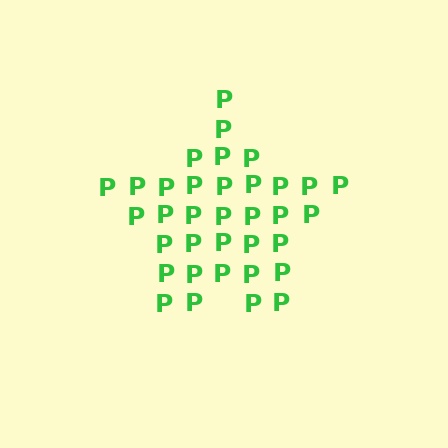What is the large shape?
The large shape is a star.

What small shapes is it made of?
It is made of small letter P's.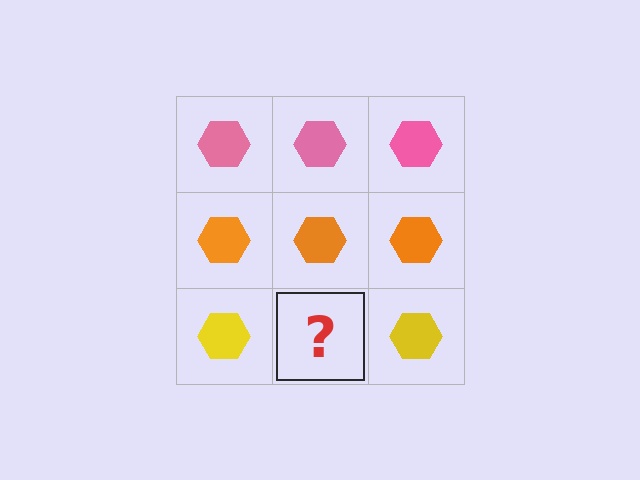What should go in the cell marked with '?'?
The missing cell should contain a yellow hexagon.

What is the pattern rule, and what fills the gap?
The rule is that each row has a consistent color. The gap should be filled with a yellow hexagon.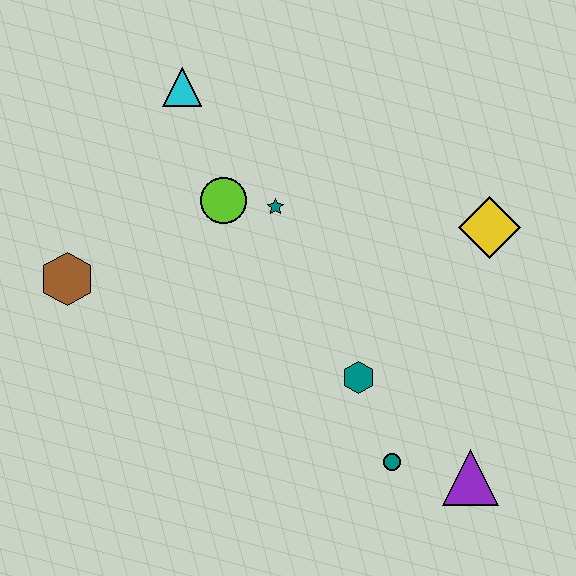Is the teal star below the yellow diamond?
No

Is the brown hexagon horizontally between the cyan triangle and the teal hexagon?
No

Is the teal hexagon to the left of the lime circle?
No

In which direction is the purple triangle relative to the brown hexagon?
The purple triangle is to the right of the brown hexagon.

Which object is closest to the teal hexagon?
The teal circle is closest to the teal hexagon.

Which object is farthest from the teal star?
The purple triangle is farthest from the teal star.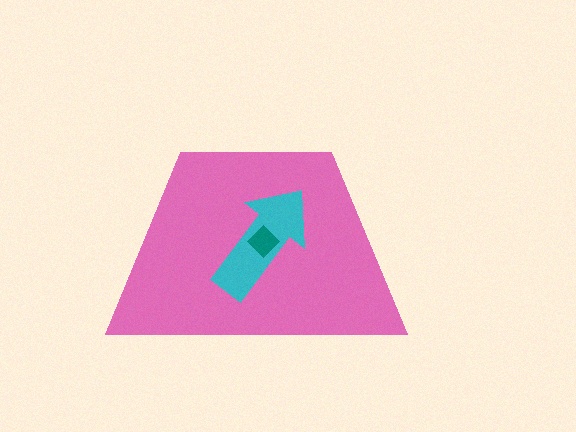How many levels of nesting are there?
3.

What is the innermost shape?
The teal diamond.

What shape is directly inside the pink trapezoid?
The cyan arrow.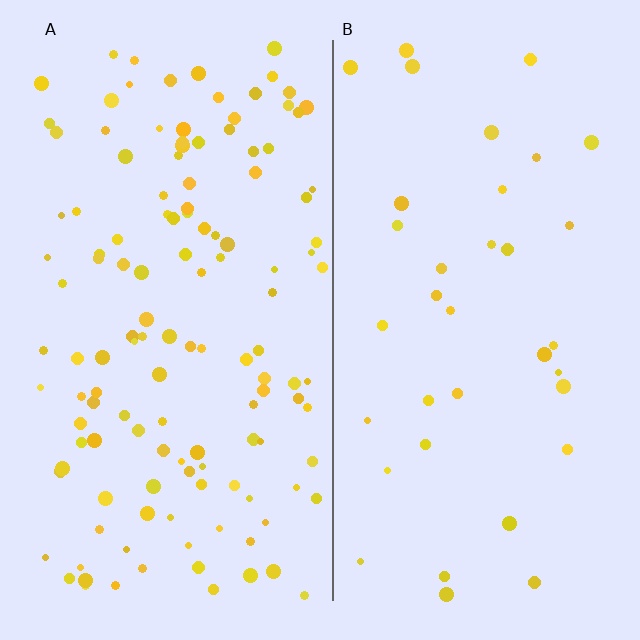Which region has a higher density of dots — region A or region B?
A (the left).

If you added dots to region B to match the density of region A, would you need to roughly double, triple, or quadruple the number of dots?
Approximately quadruple.